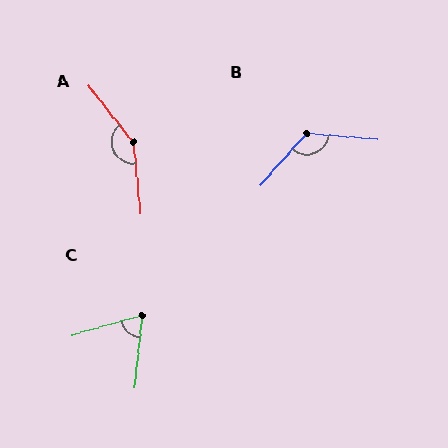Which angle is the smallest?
C, at approximately 68 degrees.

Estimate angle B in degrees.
Approximately 126 degrees.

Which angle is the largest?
A, at approximately 147 degrees.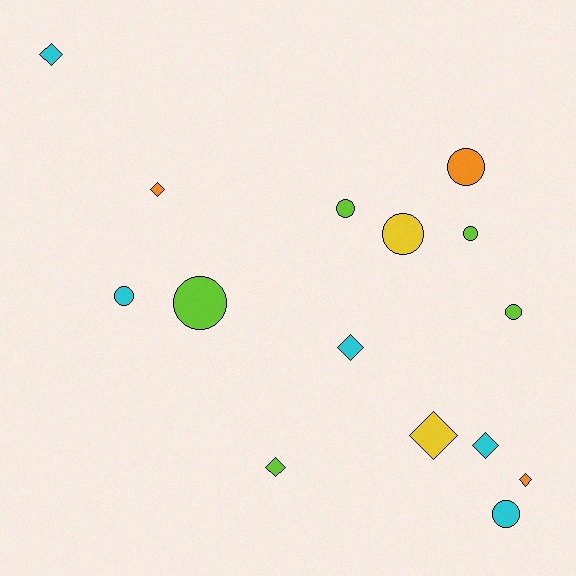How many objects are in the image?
There are 15 objects.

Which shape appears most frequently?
Circle, with 8 objects.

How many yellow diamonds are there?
There is 1 yellow diamond.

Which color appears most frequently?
Cyan, with 5 objects.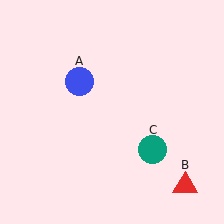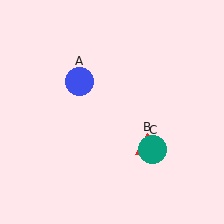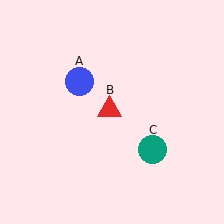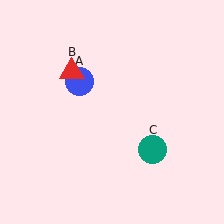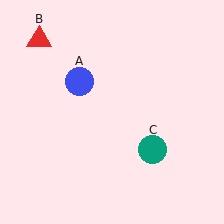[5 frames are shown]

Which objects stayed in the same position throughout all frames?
Blue circle (object A) and teal circle (object C) remained stationary.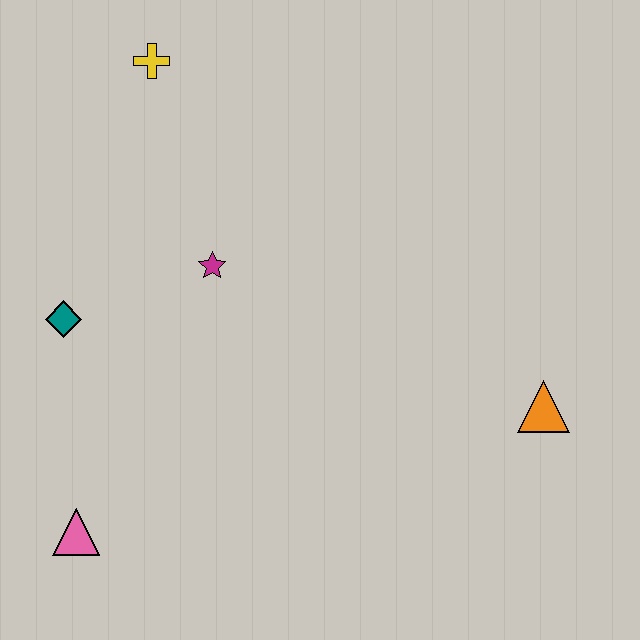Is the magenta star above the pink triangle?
Yes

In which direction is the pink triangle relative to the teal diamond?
The pink triangle is below the teal diamond.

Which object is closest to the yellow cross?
The magenta star is closest to the yellow cross.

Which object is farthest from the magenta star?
The orange triangle is farthest from the magenta star.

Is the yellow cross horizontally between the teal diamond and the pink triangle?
No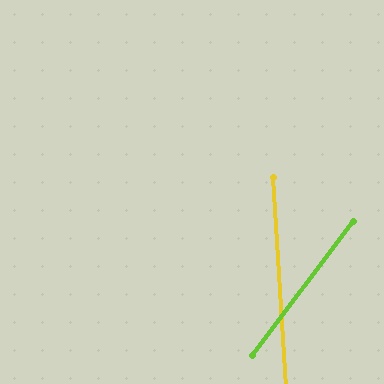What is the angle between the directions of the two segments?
Approximately 40 degrees.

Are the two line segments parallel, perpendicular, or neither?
Neither parallel nor perpendicular — they differ by about 40°.